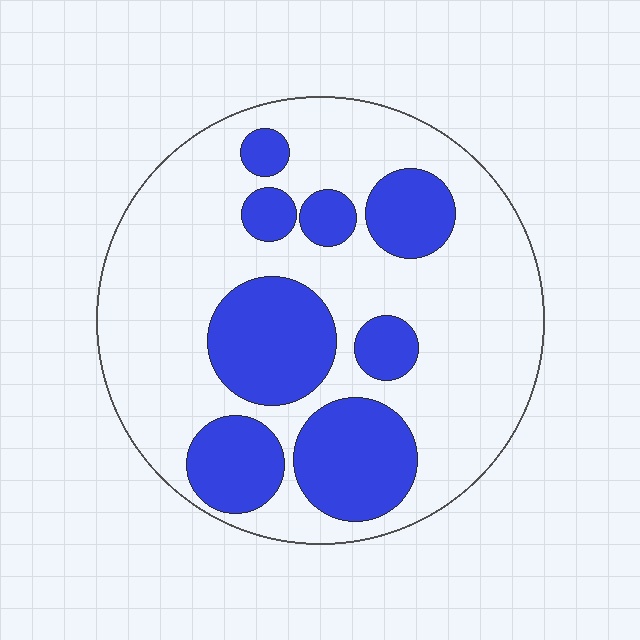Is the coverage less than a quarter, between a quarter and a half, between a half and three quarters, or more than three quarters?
Between a quarter and a half.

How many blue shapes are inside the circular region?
8.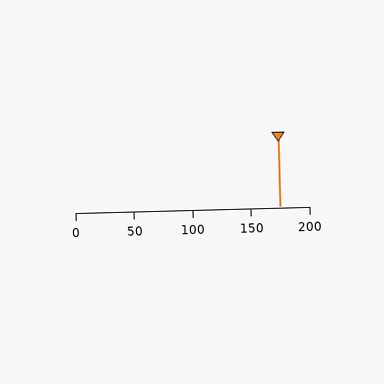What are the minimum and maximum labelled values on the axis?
The axis runs from 0 to 200.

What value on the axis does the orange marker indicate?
The marker indicates approximately 175.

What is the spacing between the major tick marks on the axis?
The major ticks are spaced 50 apart.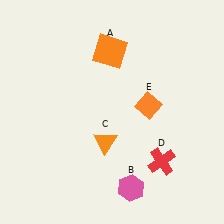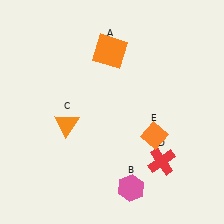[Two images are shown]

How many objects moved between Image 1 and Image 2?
2 objects moved between the two images.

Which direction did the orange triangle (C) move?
The orange triangle (C) moved left.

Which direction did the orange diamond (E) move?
The orange diamond (E) moved down.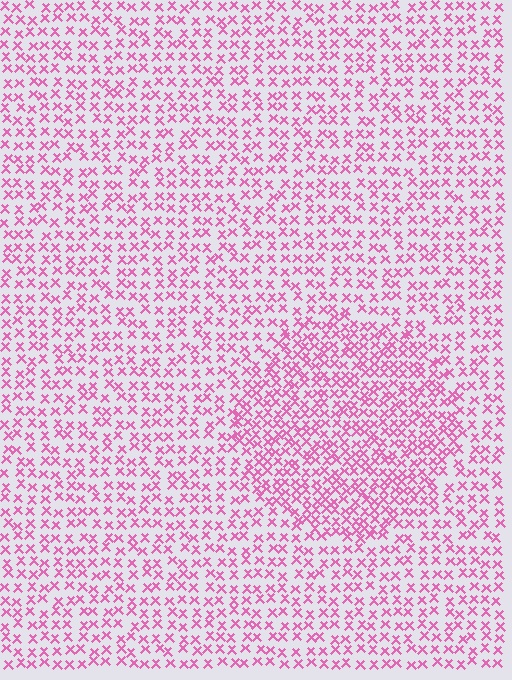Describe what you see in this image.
The image contains small pink elements arranged at two different densities. A circle-shaped region is visible where the elements are more densely packed than the surrounding area.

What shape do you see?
I see a circle.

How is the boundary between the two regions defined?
The boundary is defined by a change in element density (approximately 1.7x ratio). All elements are the same color, size, and shape.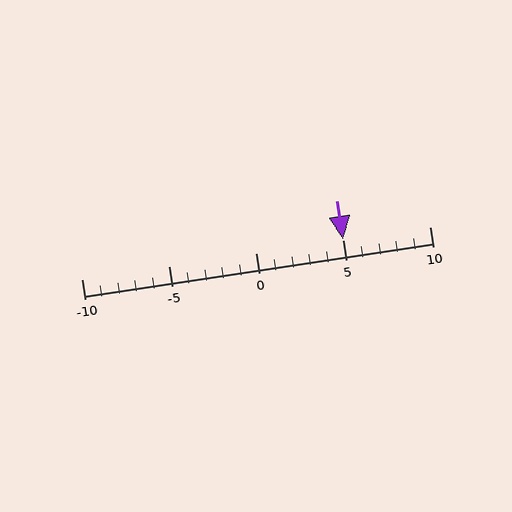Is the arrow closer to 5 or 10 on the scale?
The arrow is closer to 5.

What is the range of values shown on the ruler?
The ruler shows values from -10 to 10.